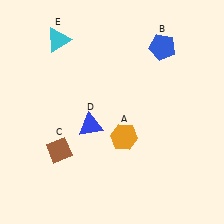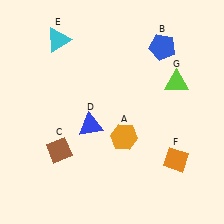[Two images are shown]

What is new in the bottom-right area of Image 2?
An orange diamond (F) was added in the bottom-right area of Image 2.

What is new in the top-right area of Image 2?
A lime triangle (G) was added in the top-right area of Image 2.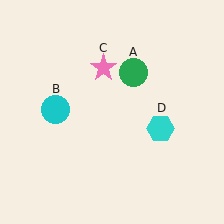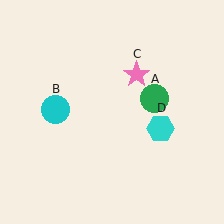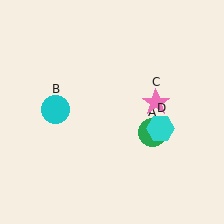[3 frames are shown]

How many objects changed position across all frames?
2 objects changed position: green circle (object A), pink star (object C).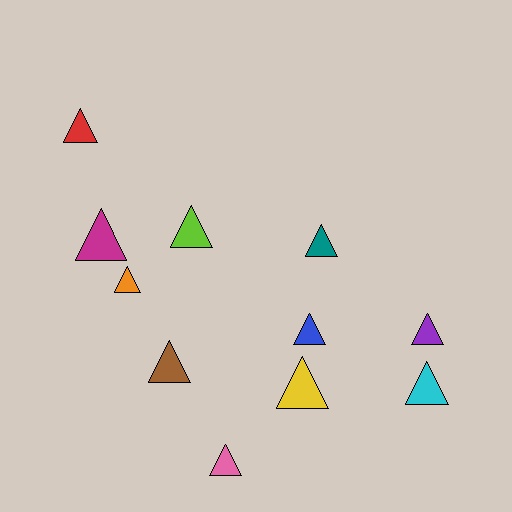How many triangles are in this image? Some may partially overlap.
There are 11 triangles.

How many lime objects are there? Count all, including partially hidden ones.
There is 1 lime object.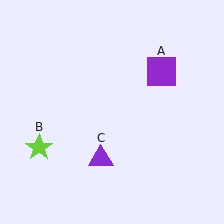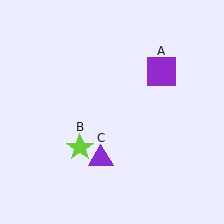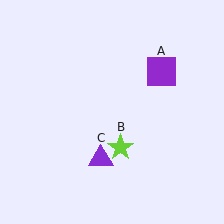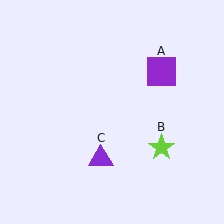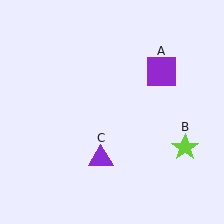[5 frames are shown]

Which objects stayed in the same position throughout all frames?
Purple square (object A) and purple triangle (object C) remained stationary.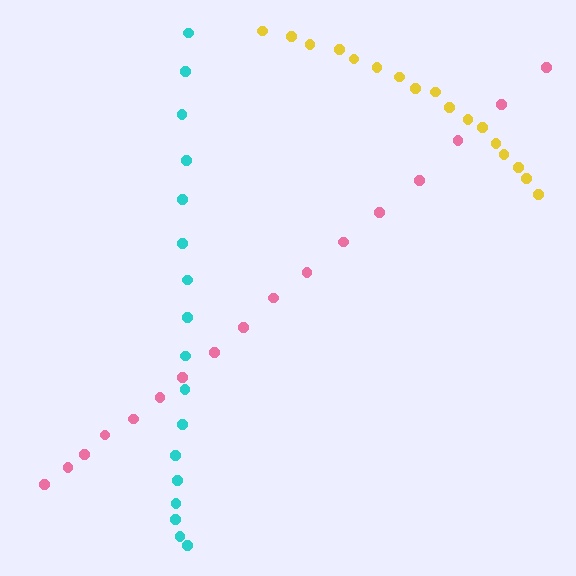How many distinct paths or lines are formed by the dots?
There are 3 distinct paths.